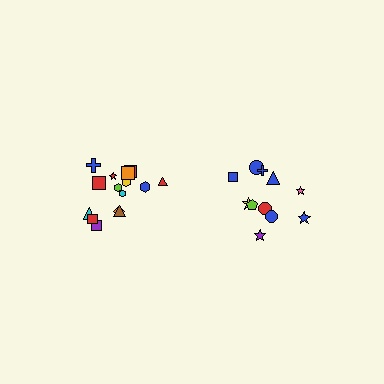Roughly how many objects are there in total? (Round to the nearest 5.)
Roughly 25 objects in total.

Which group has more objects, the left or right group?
The left group.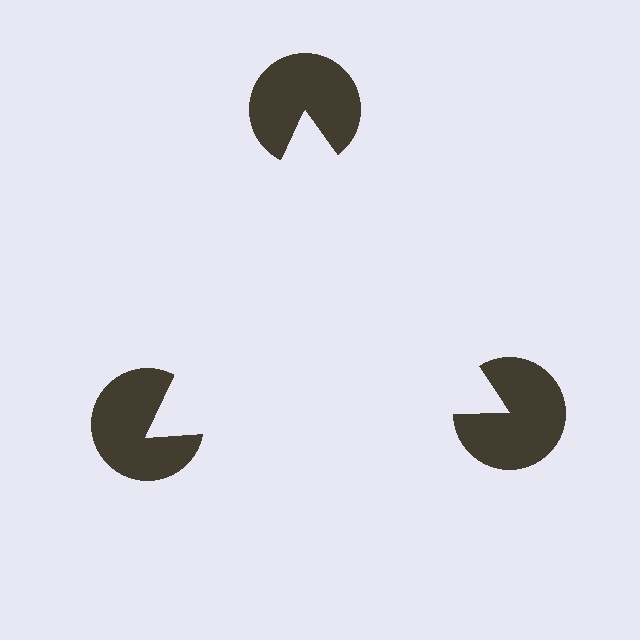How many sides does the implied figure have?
3 sides.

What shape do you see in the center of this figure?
An illusory triangle — its edges are inferred from the aligned wedge cuts in the pac-man discs, not physically drawn.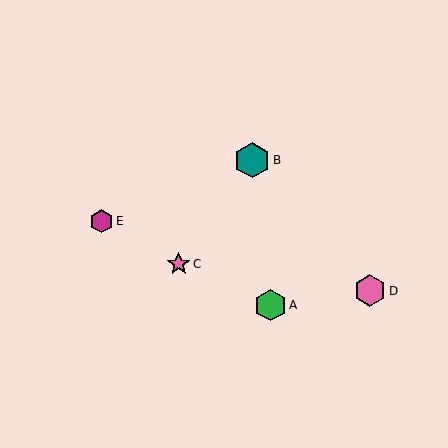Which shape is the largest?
The teal hexagon (labeled B) is the largest.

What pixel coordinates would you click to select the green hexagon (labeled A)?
Click at (270, 305) to select the green hexagon A.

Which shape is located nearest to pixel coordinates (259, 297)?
The green hexagon (labeled A) at (270, 305) is nearest to that location.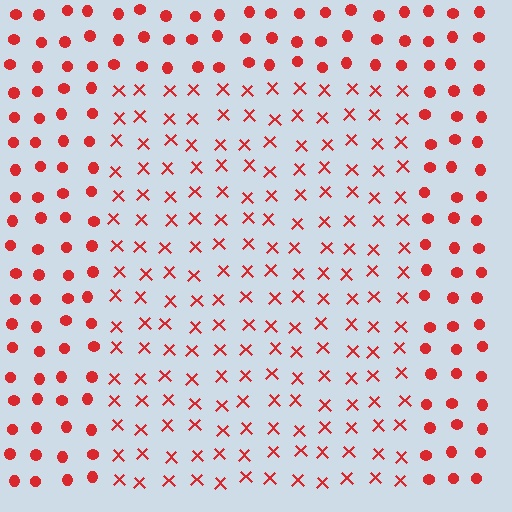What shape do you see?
I see a rectangle.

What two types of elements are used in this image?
The image uses X marks inside the rectangle region and circles outside it.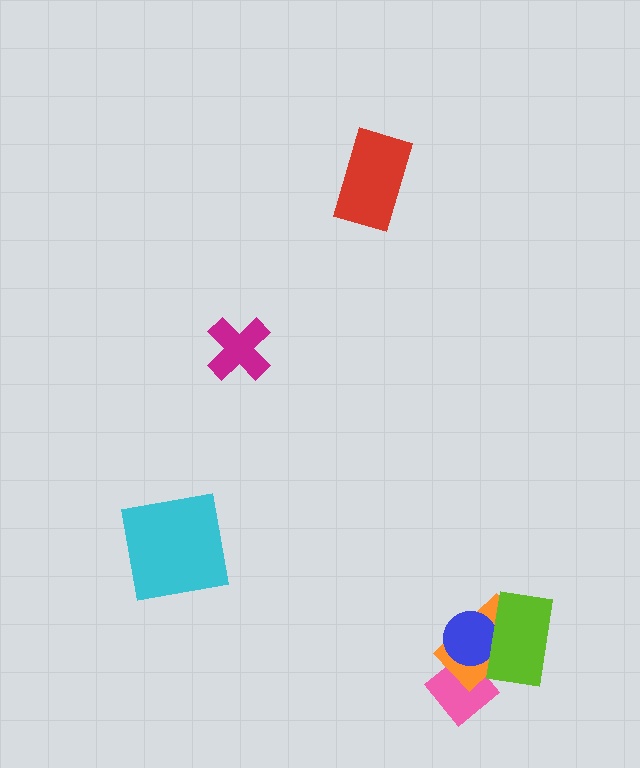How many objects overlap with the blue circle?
3 objects overlap with the blue circle.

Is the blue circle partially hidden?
Yes, it is partially covered by another shape.